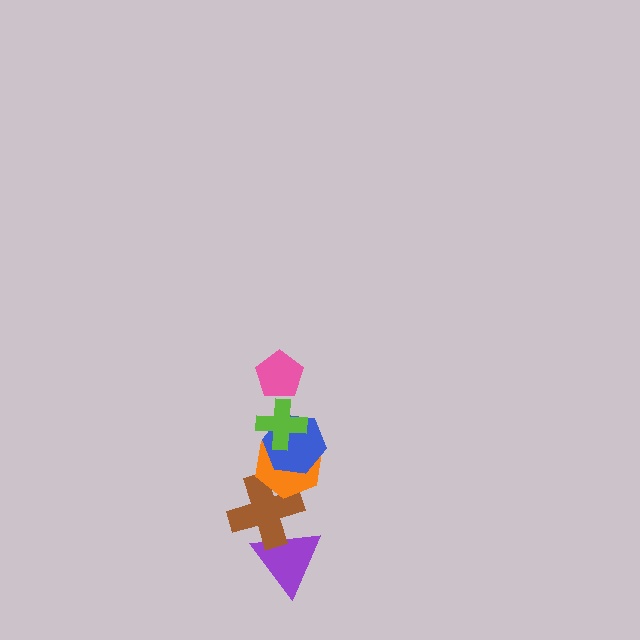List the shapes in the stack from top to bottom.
From top to bottom: the pink pentagon, the lime cross, the blue hexagon, the orange hexagon, the brown cross, the purple triangle.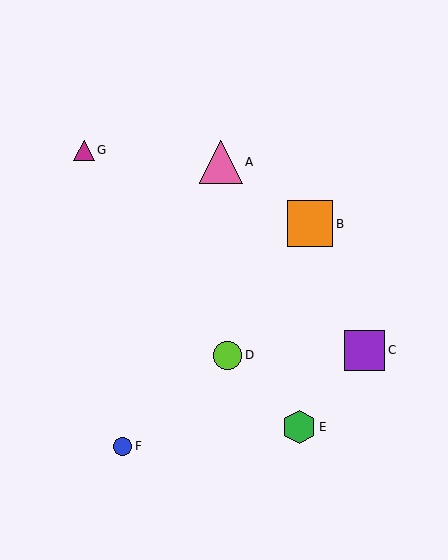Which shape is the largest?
The orange square (labeled B) is the largest.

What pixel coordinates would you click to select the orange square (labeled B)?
Click at (310, 224) to select the orange square B.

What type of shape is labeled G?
Shape G is a magenta triangle.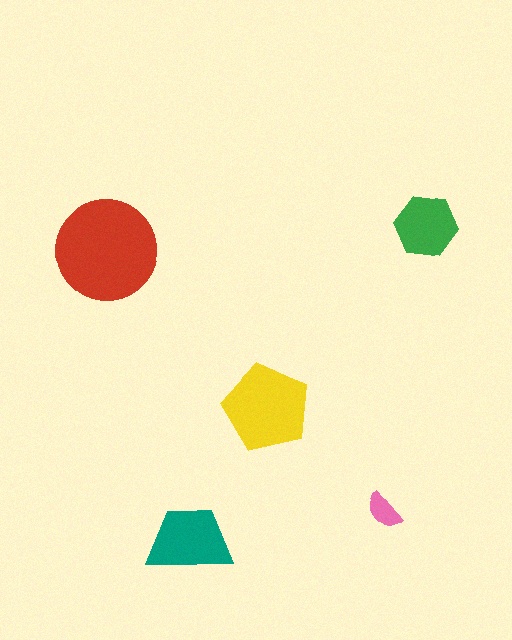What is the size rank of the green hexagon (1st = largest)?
4th.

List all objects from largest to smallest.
The red circle, the yellow pentagon, the teal trapezoid, the green hexagon, the pink semicircle.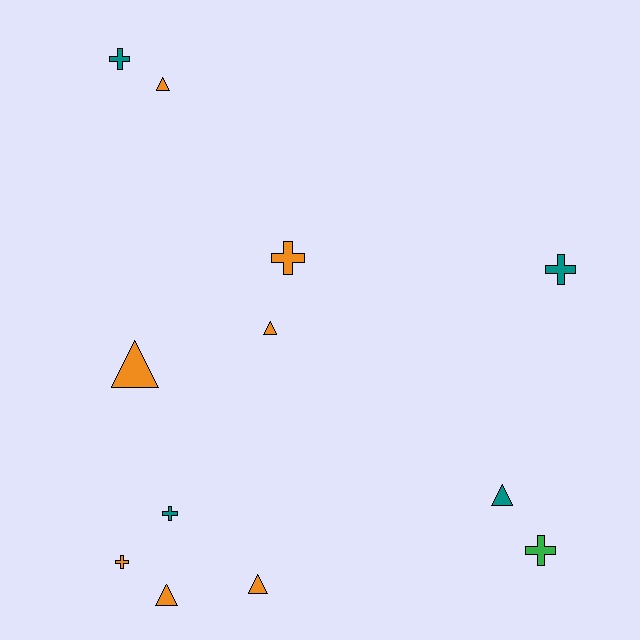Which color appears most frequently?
Orange, with 7 objects.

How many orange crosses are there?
There are 2 orange crosses.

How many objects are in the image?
There are 12 objects.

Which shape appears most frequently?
Cross, with 6 objects.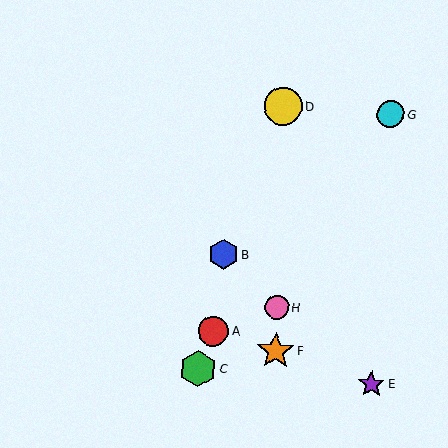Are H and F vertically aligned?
Yes, both are at x≈277.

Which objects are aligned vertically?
Objects D, F, H are aligned vertically.